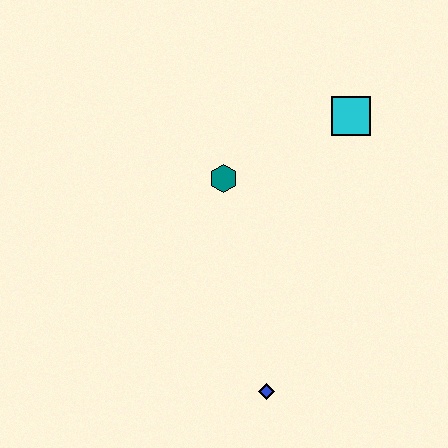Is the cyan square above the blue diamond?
Yes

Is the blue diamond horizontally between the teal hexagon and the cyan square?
Yes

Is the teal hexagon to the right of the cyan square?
No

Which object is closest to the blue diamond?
The teal hexagon is closest to the blue diamond.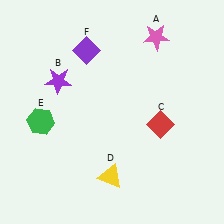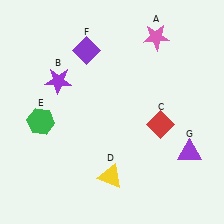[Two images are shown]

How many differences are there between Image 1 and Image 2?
There is 1 difference between the two images.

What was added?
A purple triangle (G) was added in Image 2.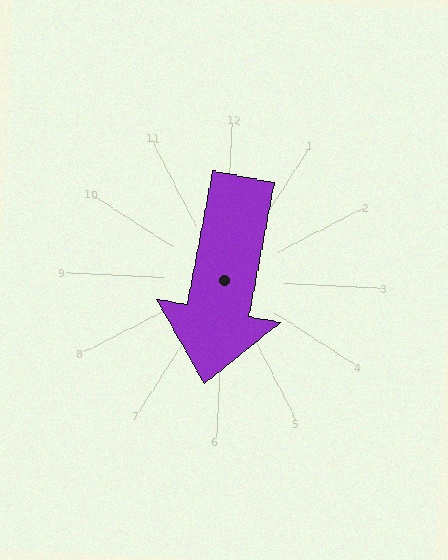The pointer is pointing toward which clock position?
Roughly 6 o'clock.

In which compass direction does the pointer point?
South.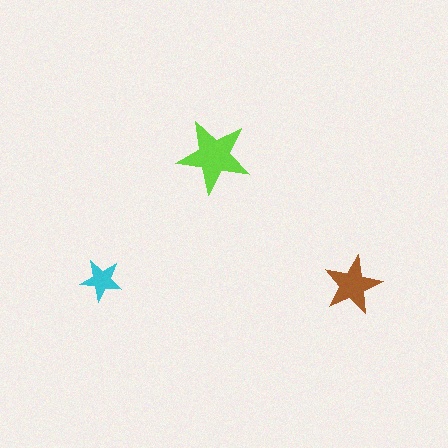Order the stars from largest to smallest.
the lime one, the brown one, the cyan one.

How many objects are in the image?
There are 3 objects in the image.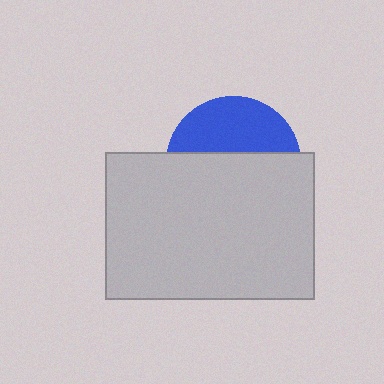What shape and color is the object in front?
The object in front is a light gray rectangle.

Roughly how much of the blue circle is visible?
A small part of it is visible (roughly 39%).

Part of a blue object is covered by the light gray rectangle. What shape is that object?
It is a circle.